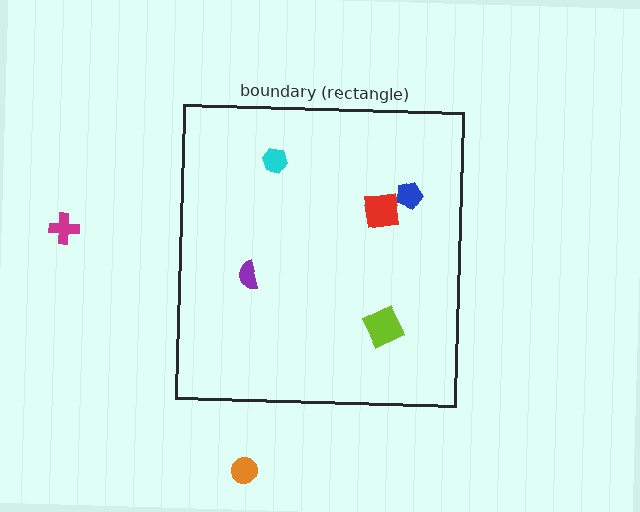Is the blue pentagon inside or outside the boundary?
Inside.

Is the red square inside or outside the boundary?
Inside.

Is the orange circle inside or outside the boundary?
Outside.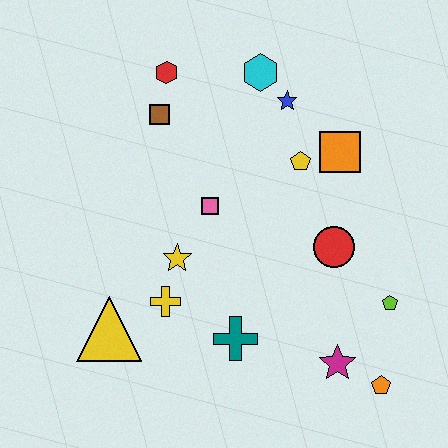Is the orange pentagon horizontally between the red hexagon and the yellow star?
No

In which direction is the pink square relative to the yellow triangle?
The pink square is above the yellow triangle.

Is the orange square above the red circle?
Yes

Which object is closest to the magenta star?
The orange pentagon is closest to the magenta star.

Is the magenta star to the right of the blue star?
Yes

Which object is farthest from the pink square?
The orange pentagon is farthest from the pink square.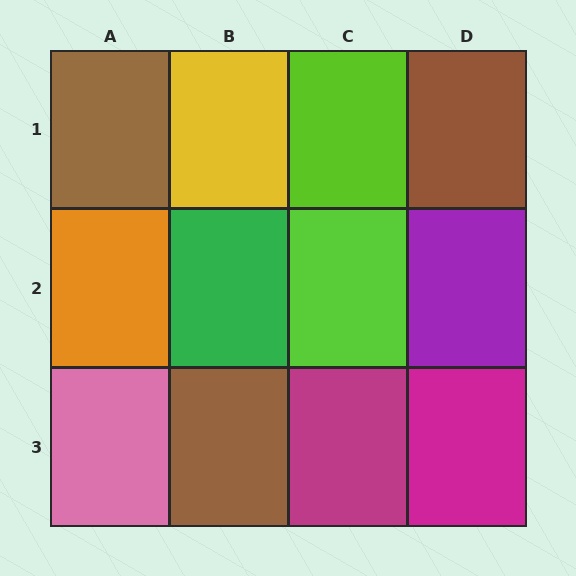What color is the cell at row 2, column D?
Purple.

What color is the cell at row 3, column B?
Brown.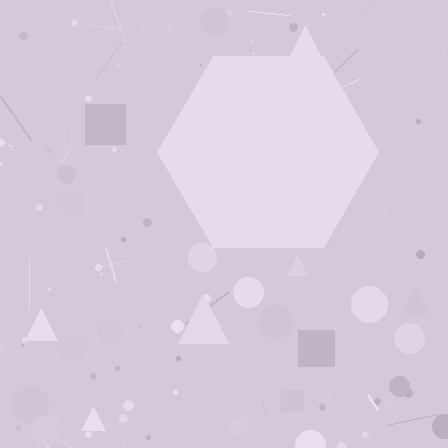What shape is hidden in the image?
A hexagon is hidden in the image.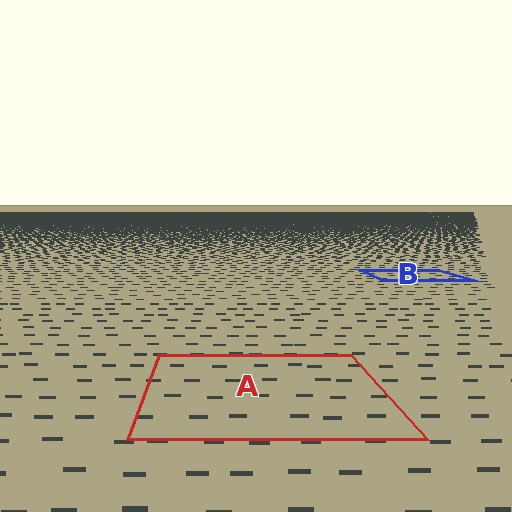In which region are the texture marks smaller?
The texture marks are smaller in region B, because it is farther away.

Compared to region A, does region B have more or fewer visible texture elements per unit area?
Region B has more texture elements per unit area — they are packed more densely because it is farther away.